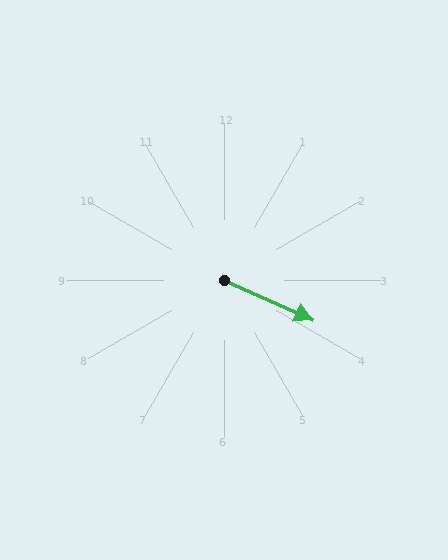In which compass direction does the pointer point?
Southeast.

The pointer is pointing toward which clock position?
Roughly 4 o'clock.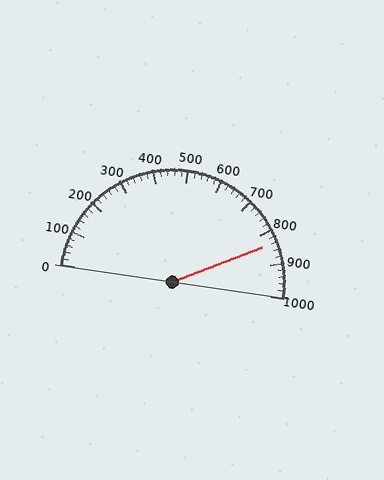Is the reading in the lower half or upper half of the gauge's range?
The reading is in the upper half of the range (0 to 1000).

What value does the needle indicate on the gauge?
The needle indicates approximately 840.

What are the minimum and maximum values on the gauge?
The gauge ranges from 0 to 1000.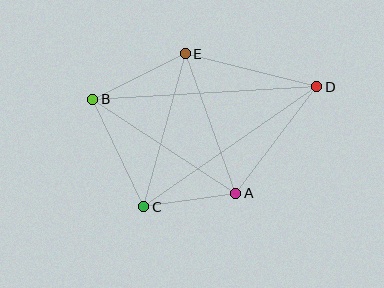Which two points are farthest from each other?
Points B and D are farthest from each other.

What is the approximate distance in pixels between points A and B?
The distance between A and B is approximately 171 pixels.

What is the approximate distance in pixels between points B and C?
The distance between B and C is approximately 119 pixels.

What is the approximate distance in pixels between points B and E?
The distance between B and E is approximately 103 pixels.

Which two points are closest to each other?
Points A and C are closest to each other.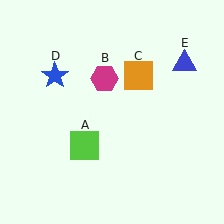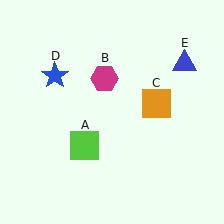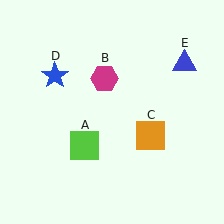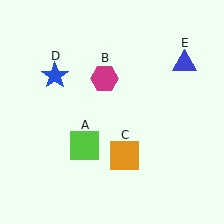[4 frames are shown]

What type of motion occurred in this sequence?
The orange square (object C) rotated clockwise around the center of the scene.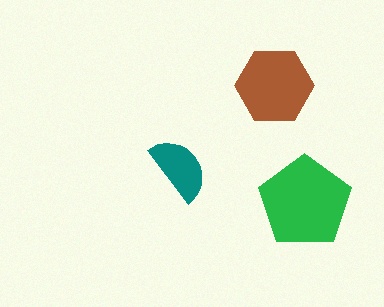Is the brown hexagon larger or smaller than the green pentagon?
Smaller.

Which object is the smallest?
The teal semicircle.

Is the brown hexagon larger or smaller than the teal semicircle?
Larger.